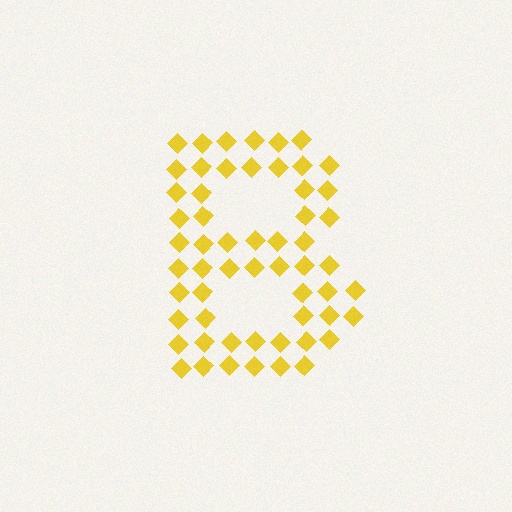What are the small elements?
The small elements are diamonds.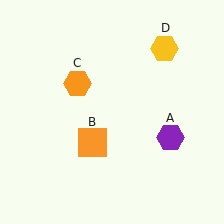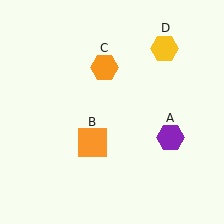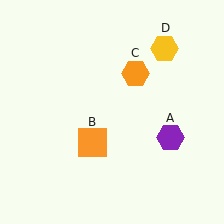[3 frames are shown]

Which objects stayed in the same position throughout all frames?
Purple hexagon (object A) and orange square (object B) and yellow hexagon (object D) remained stationary.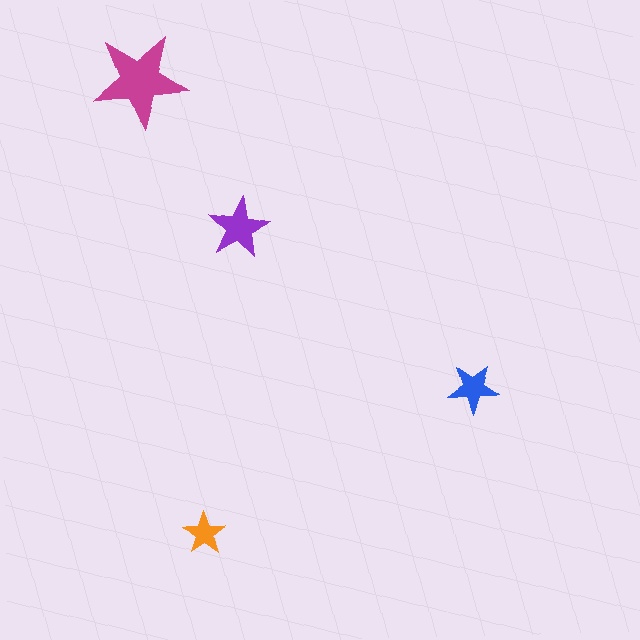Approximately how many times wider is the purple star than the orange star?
About 1.5 times wider.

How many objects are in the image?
There are 4 objects in the image.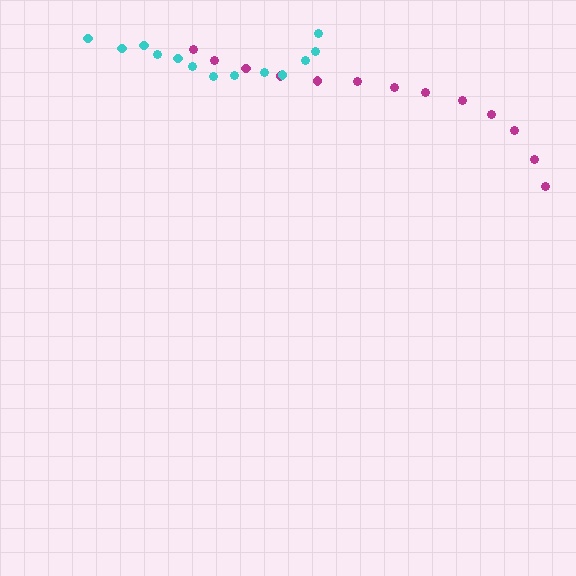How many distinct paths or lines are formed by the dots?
There are 2 distinct paths.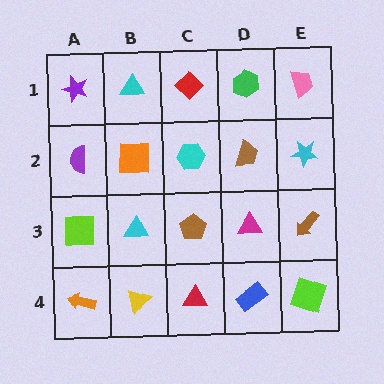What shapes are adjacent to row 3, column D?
A brown trapezoid (row 2, column D), a blue rectangle (row 4, column D), a brown pentagon (row 3, column C), a brown arrow (row 3, column E).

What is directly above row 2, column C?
A red diamond.